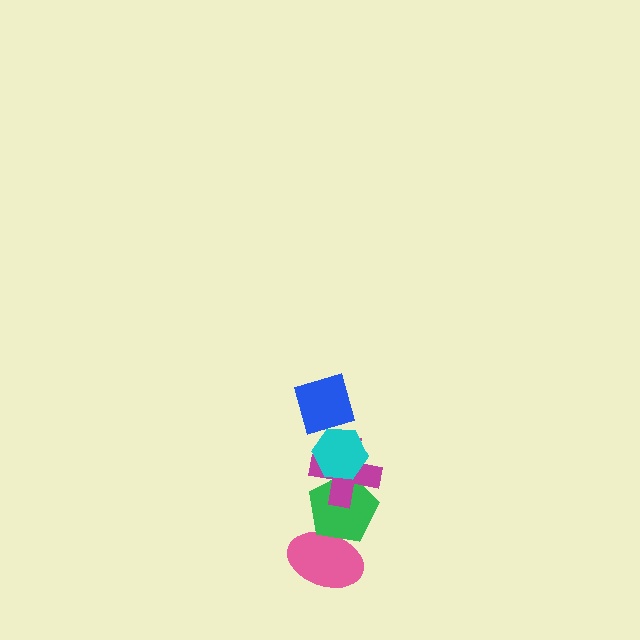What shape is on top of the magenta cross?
The cyan hexagon is on top of the magenta cross.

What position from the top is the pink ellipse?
The pink ellipse is 5th from the top.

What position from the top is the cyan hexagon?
The cyan hexagon is 2nd from the top.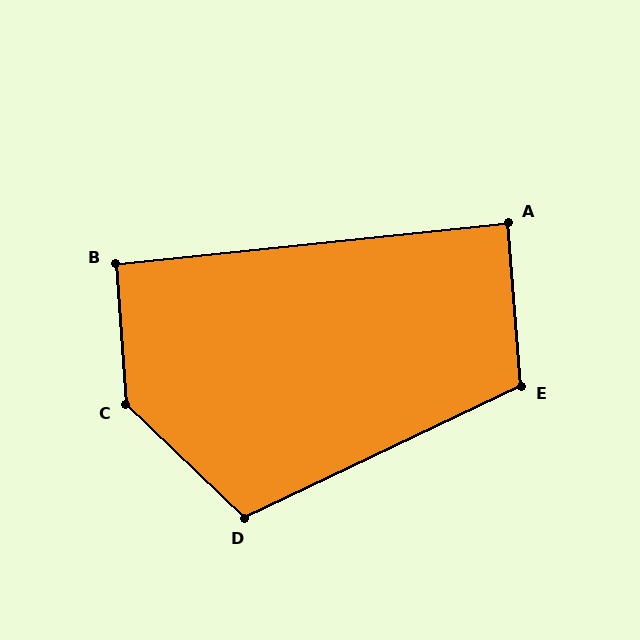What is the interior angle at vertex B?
Approximately 92 degrees (approximately right).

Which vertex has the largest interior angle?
C, at approximately 138 degrees.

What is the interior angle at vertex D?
Approximately 111 degrees (obtuse).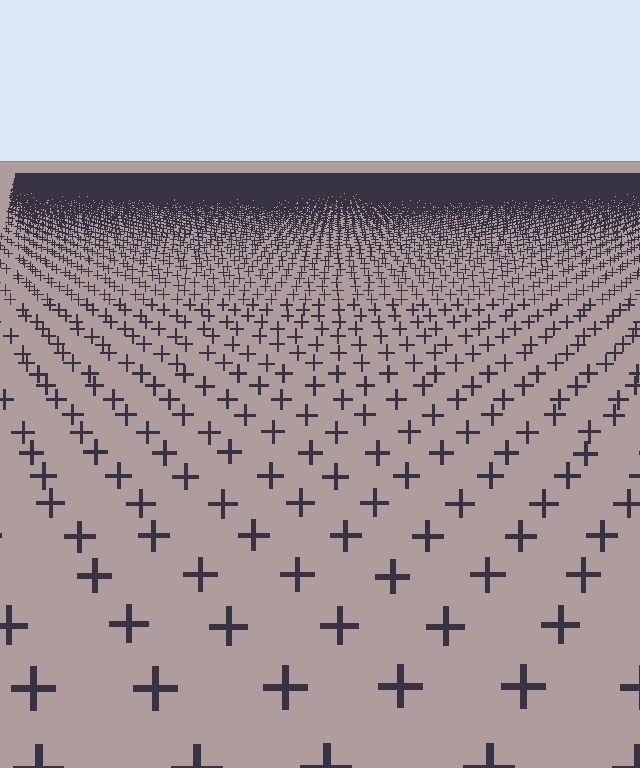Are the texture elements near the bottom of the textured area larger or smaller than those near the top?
Larger. Near the bottom, elements are closer to the viewer and appear at a bigger on-screen size.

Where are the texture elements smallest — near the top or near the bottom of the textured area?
Near the top.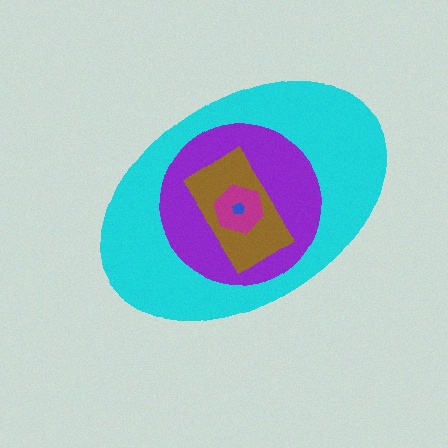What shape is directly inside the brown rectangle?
The magenta hexagon.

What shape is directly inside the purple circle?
The brown rectangle.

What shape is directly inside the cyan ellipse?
The purple circle.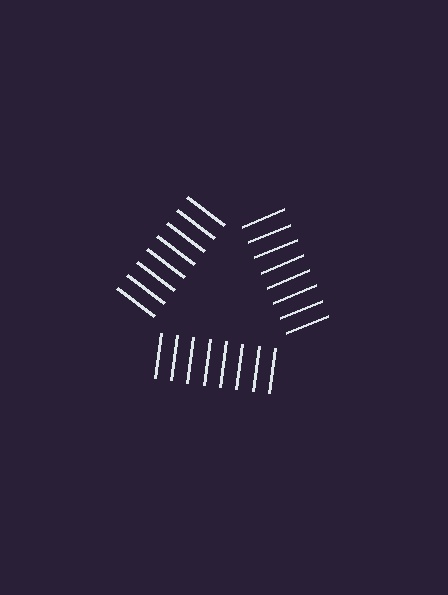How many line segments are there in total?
24 — 8 along each of the 3 edges.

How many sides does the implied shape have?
3 sides — the line-ends trace a triangle.